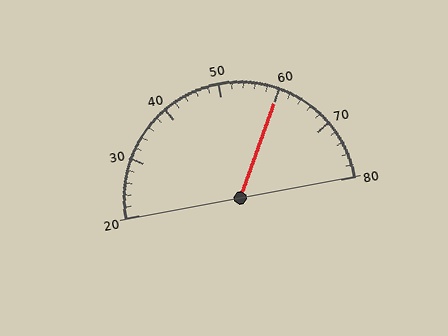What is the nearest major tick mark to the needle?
The nearest major tick mark is 60.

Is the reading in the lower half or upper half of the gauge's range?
The reading is in the upper half of the range (20 to 80).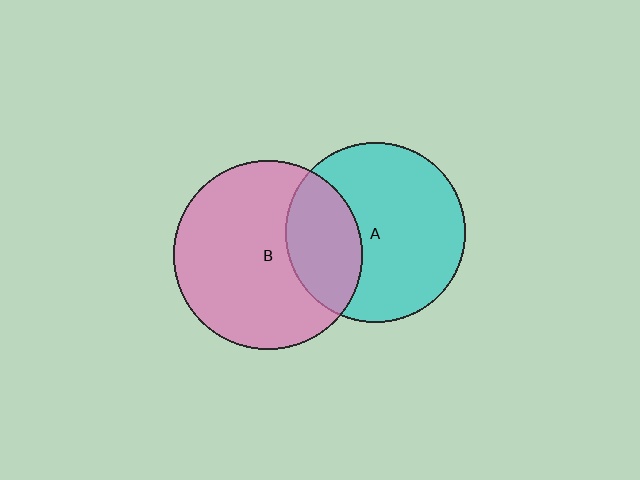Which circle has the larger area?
Circle B (pink).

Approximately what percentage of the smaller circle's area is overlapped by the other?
Approximately 30%.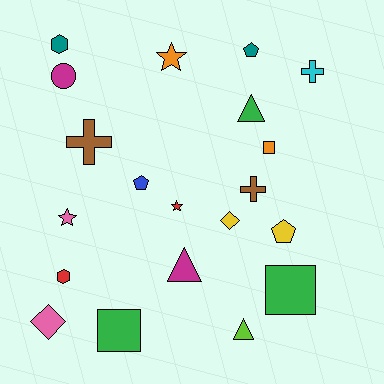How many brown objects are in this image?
There are 2 brown objects.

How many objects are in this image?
There are 20 objects.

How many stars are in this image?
There are 3 stars.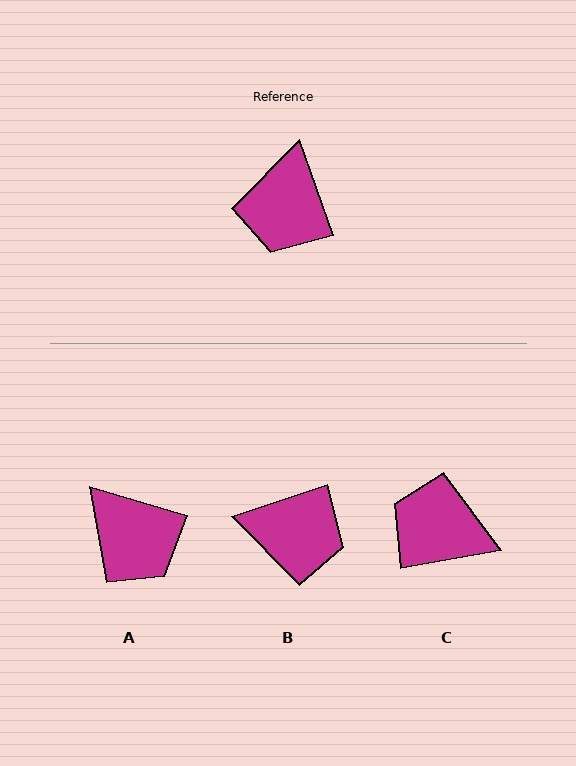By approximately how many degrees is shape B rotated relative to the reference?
Approximately 89 degrees counter-clockwise.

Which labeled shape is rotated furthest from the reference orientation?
C, about 99 degrees away.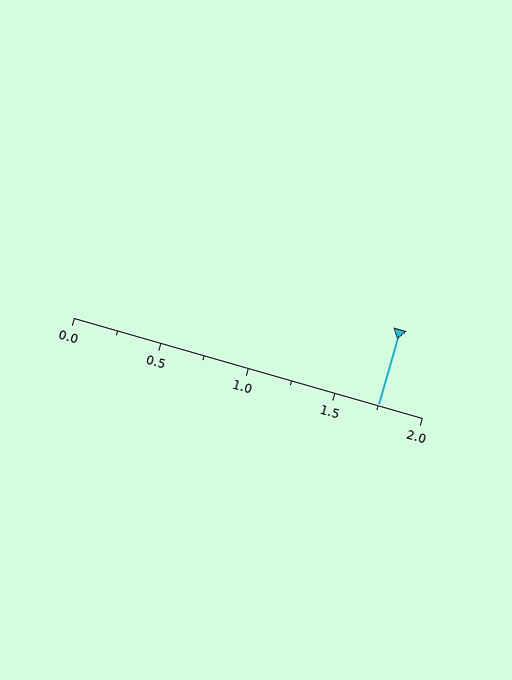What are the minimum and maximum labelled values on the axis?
The axis runs from 0.0 to 2.0.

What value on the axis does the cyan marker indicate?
The marker indicates approximately 1.75.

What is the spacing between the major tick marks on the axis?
The major ticks are spaced 0.5 apart.